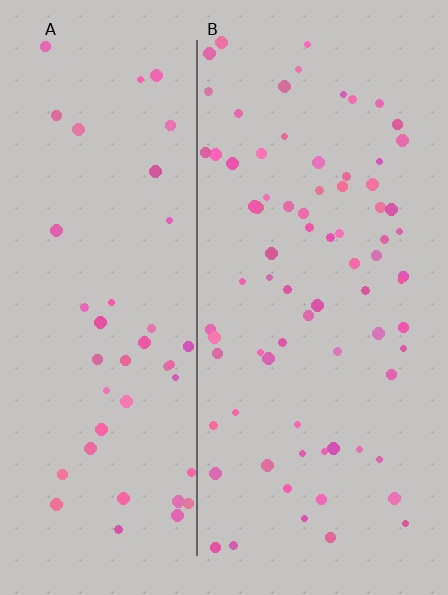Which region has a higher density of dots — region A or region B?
B (the right).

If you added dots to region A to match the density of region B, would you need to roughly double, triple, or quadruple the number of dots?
Approximately double.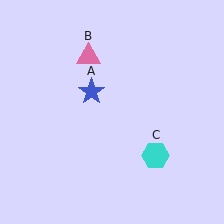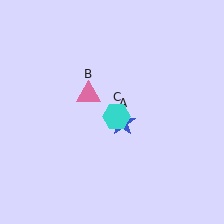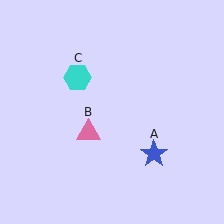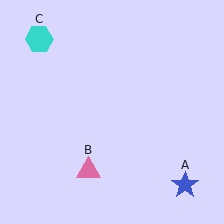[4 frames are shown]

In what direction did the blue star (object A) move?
The blue star (object A) moved down and to the right.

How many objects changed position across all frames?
3 objects changed position: blue star (object A), pink triangle (object B), cyan hexagon (object C).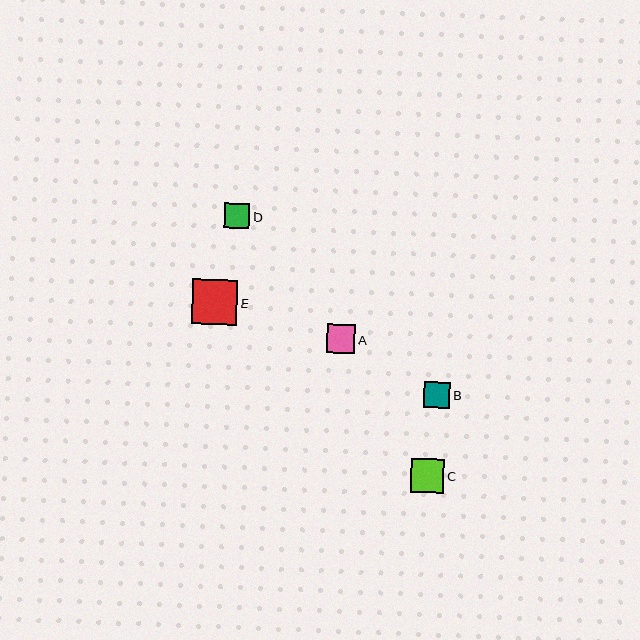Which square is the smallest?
Square D is the smallest with a size of approximately 25 pixels.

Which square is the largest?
Square E is the largest with a size of approximately 45 pixels.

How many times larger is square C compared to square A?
Square C is approximately 1.2 times the size of square A.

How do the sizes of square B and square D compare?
Square B and square D are approximately the same size.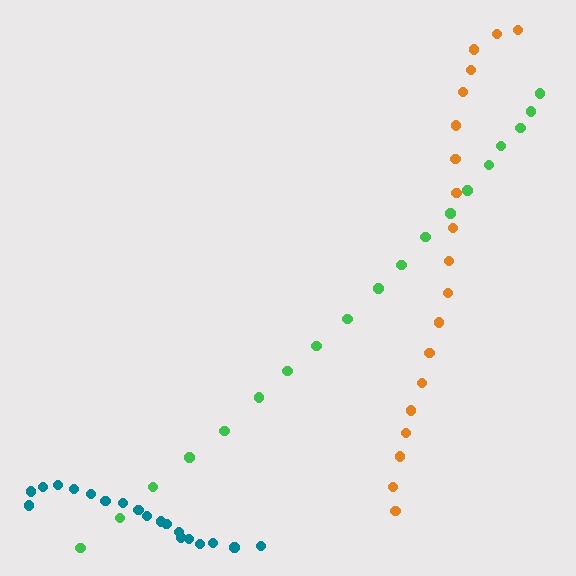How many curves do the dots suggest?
There are 3 distinct paths.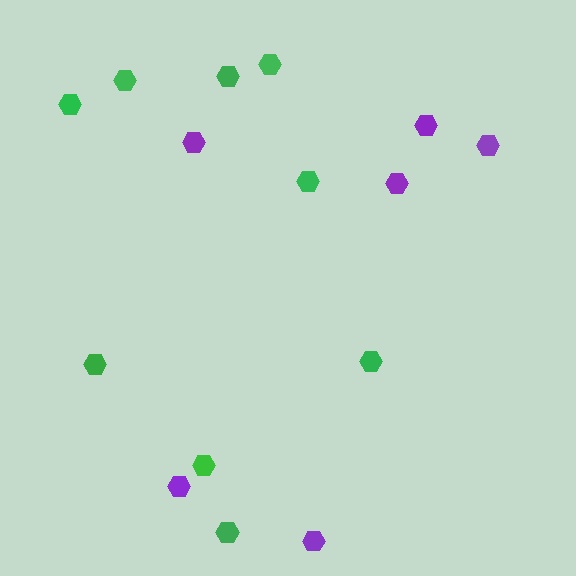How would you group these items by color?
There are 2 groups: one group of purple hexagons (6) and one group of green hexagons (9).